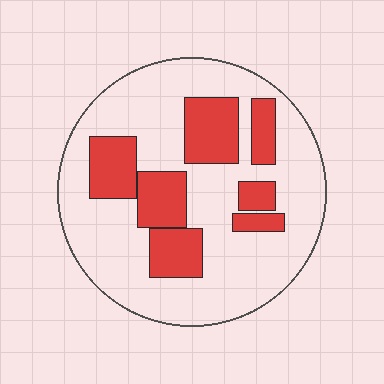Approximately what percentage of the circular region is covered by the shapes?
Approximately 30%.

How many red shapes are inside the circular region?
7.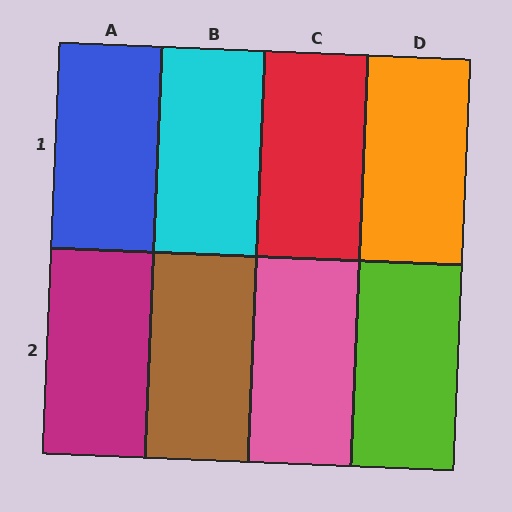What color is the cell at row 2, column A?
Magenta.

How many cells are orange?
1 cell is orange.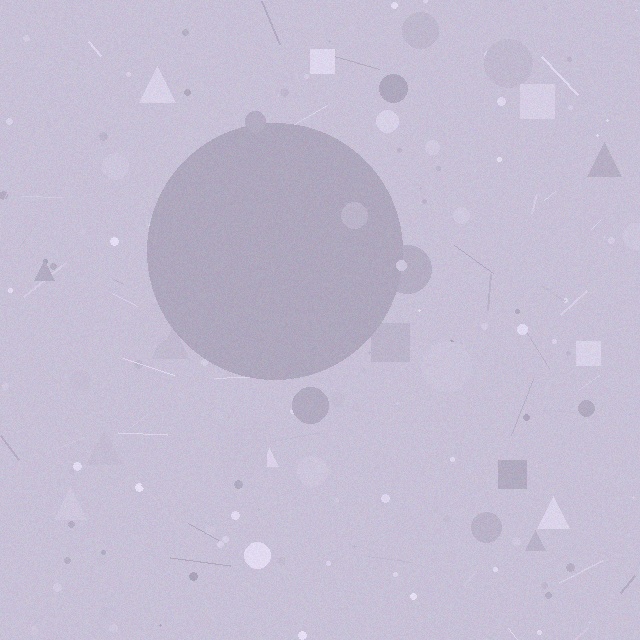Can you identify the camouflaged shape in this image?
The camouflaged shape is a circle.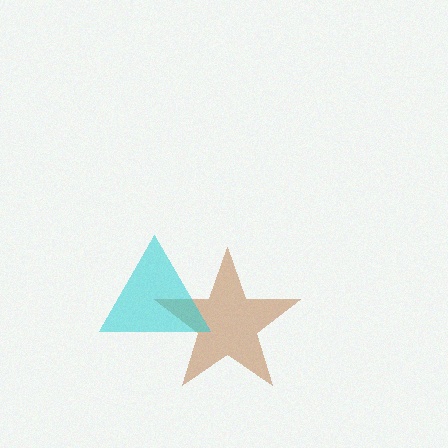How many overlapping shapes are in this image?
There are 2 overlapping shapes in the image.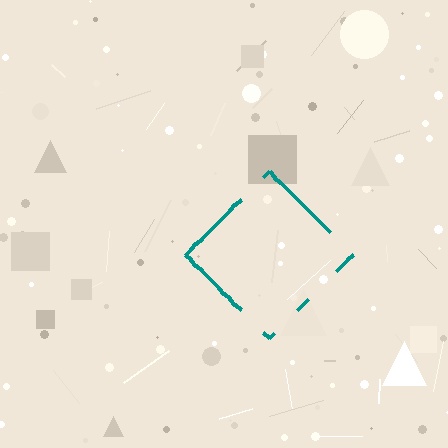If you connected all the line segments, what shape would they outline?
They would outline a diamond.